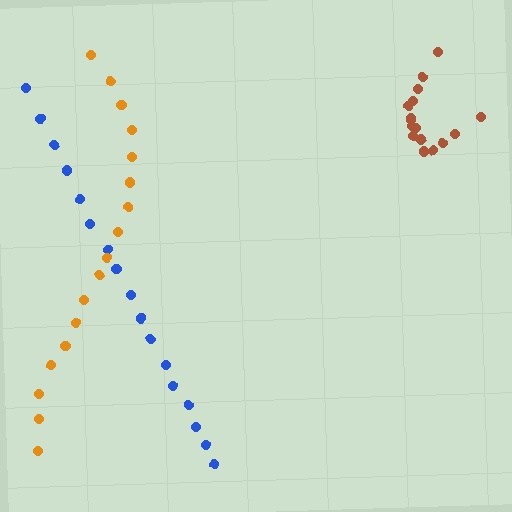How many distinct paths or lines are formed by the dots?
There are 3 distinct paths.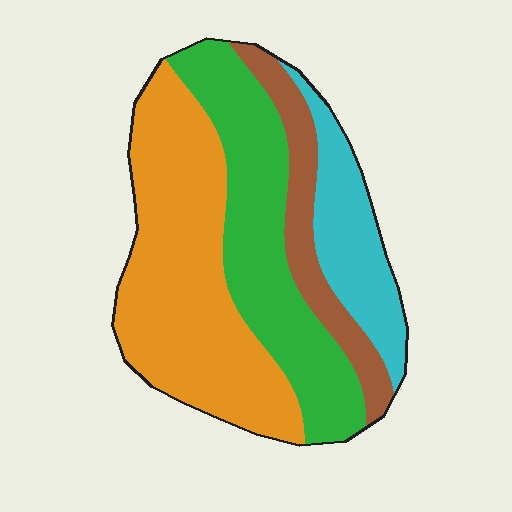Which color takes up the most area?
Orange, at roughly 40%.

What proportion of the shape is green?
Green takes up between a quarter and a half of the shape.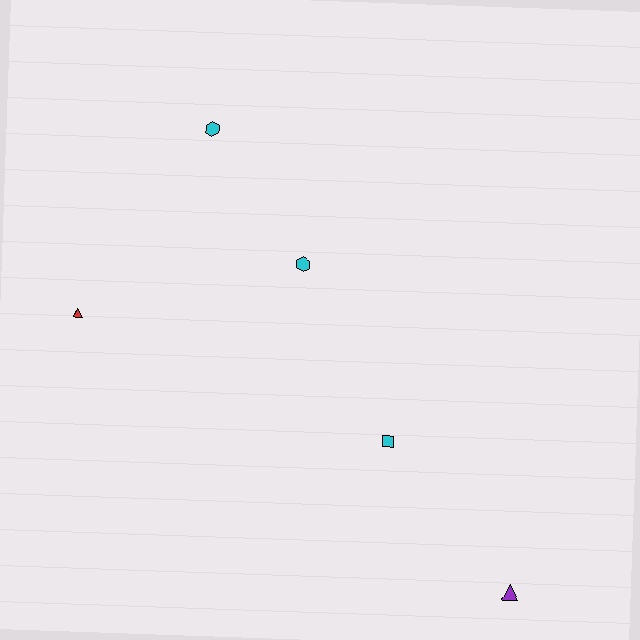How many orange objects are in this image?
There are no orange objects.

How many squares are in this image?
There is 1 square.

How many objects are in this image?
There are 5 objects.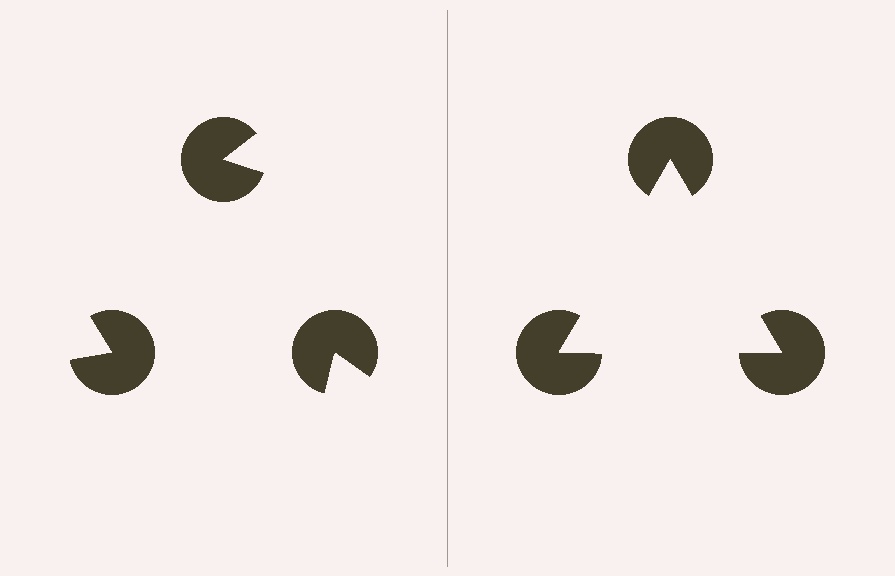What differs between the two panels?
The pac-man discs are positioned identically on both sides; only the wedge orientations differ. On the right they align to a triangle; on the left they are misaligned.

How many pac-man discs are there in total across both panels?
6 — 3 on each side.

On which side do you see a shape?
An illusory triangle appears on the right side. On the left side the wedge cuts are rotated, so no coherent shape forms.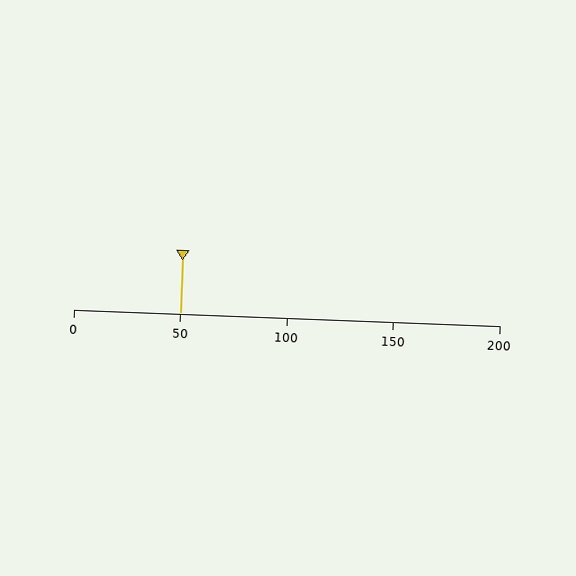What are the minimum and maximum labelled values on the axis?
The axis runs from 0 to 200.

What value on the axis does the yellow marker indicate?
The marker indicates approximately 50.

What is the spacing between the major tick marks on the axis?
The major ticks are spaced 50 apart.